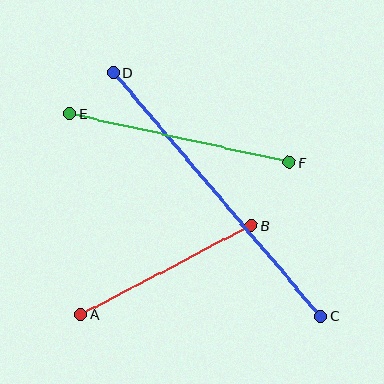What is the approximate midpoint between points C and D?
The midpoint is at approximately (217, 194) pixels.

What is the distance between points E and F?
The distance is approximately 225 pixels.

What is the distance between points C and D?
The distance is approximately 320 pixels.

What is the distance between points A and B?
The distance is approximately 192 pixels.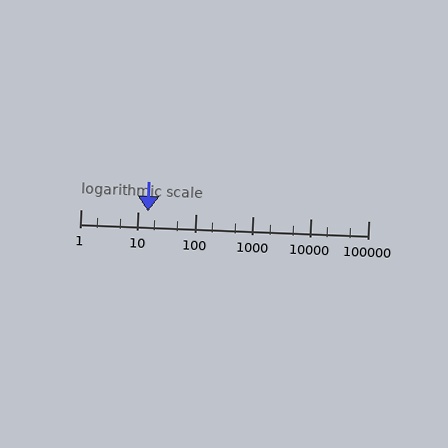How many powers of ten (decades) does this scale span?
The scale spans 5 decades, from 1 to 100000.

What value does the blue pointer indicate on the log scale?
The pointer indicates approximately 15.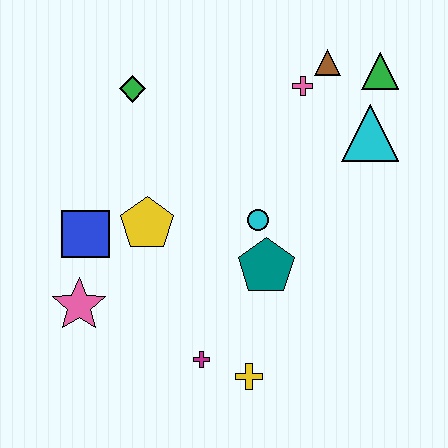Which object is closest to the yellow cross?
The magenta cross is closest to the yellow cross.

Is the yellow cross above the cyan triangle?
No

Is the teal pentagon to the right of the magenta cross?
Yes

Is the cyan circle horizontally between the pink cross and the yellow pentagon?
Yes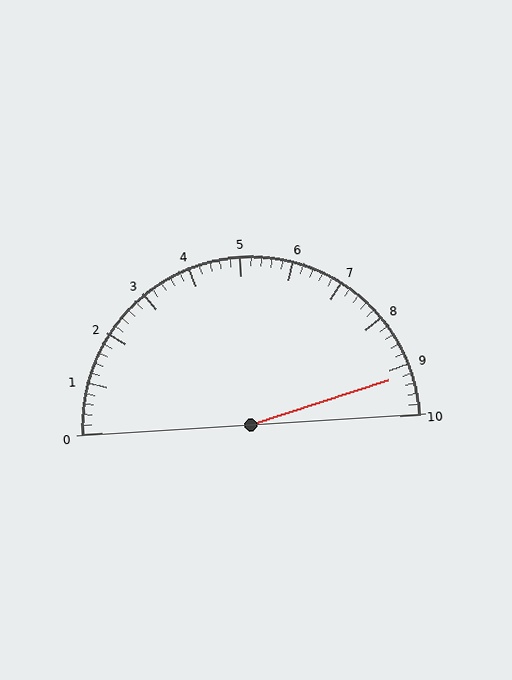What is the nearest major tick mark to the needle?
The nearest major tick mark is 9.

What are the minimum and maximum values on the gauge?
The gauge ranges from 0 to 10.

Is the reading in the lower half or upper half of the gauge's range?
The reading is in the upper half of the range (0 to 10).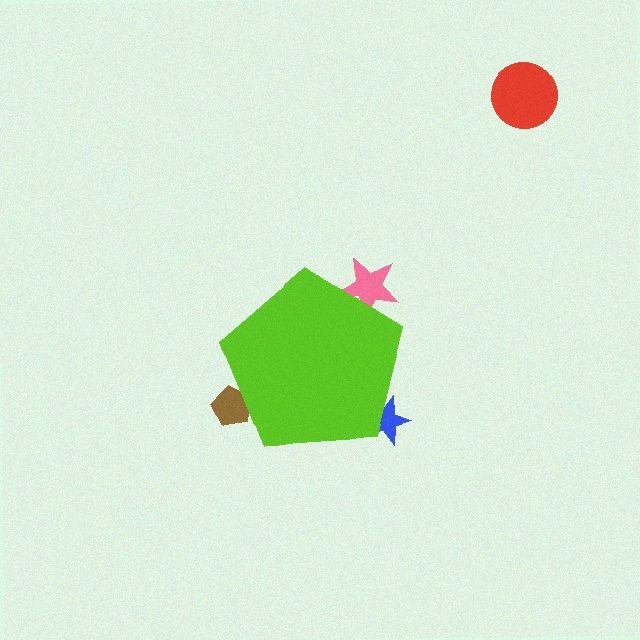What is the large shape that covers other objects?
A lime pentagon.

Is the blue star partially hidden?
Yes, the blue star is partially hidden behind the lime pentagon.